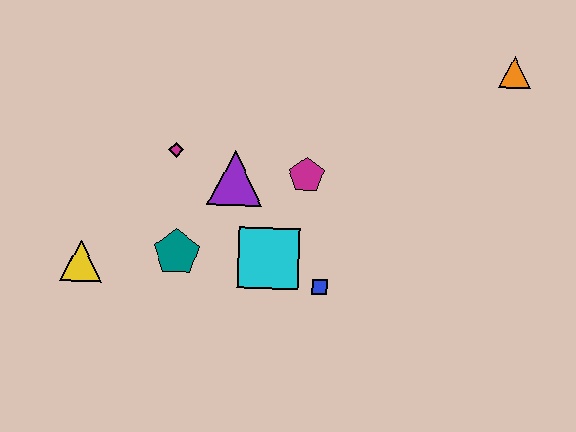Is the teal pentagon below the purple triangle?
Yes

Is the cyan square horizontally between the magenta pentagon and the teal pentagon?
Yes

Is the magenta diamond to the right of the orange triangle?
No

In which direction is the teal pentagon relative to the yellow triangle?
The teal pentagon is to the right of the yellow triangle.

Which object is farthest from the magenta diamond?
The orange triangle is farthest from the magenta diamond.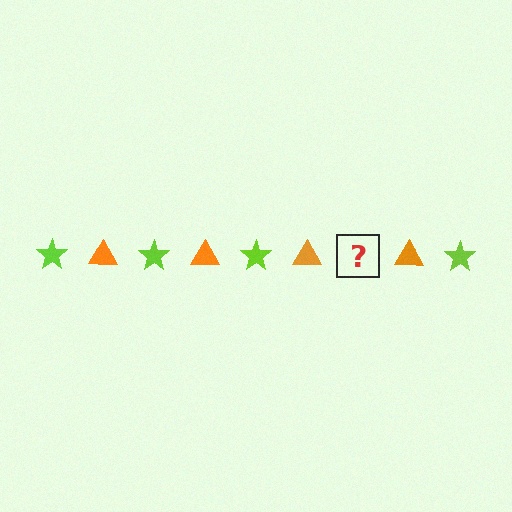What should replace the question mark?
The question mark should be replaced with a lime star.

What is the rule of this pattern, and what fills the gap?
The rule is that the pattern alternates between lime star and orange triangle. The gap should be filled with a lime star.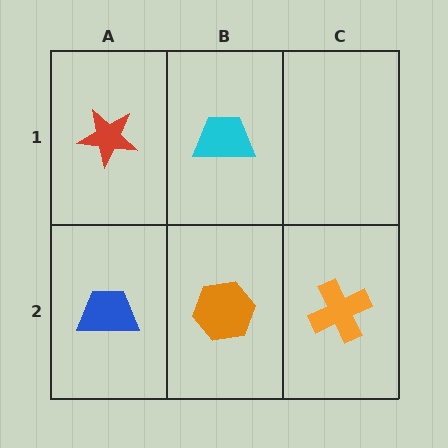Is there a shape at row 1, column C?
No, that cell is empty.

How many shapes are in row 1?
2 shapes.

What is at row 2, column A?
A blue trapezoid.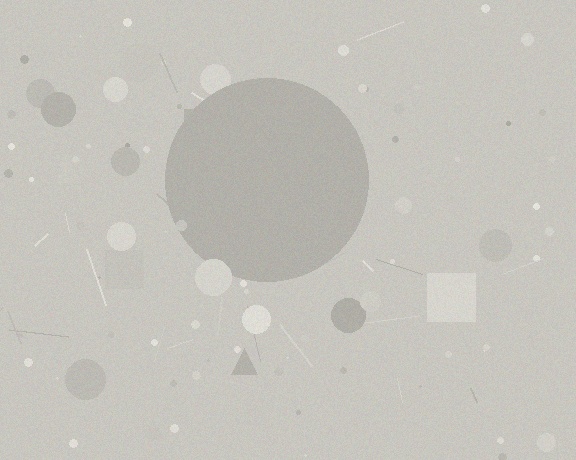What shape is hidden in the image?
A circle is hidden in the image.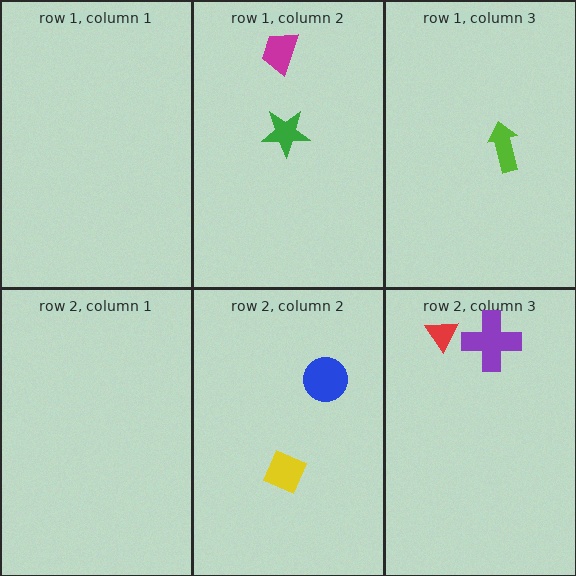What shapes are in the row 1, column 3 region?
The lime arrow.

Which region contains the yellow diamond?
The row 2, column 2 region.